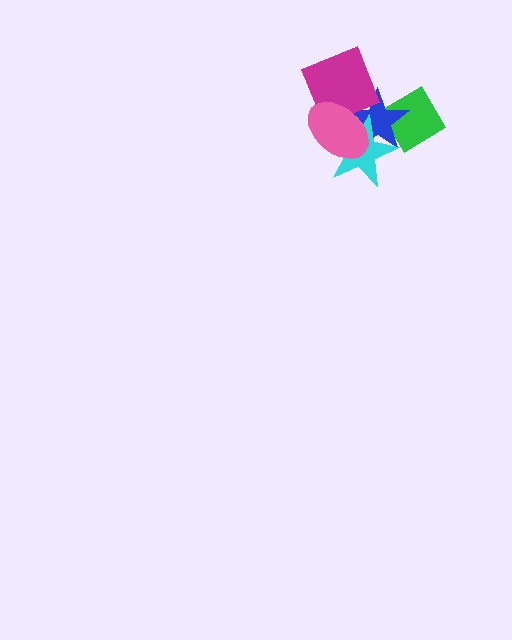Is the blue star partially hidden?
Yes, it is partially covered by another shape.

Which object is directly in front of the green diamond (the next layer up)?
The blue star is directly in front of the green diamond.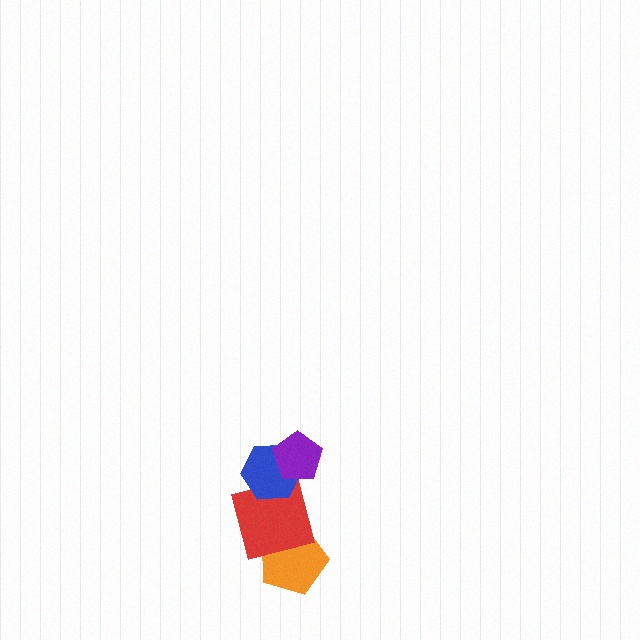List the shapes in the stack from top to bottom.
From top to bottom: the purple pentagon, the blue hexagon, the red square, the orange pentagon.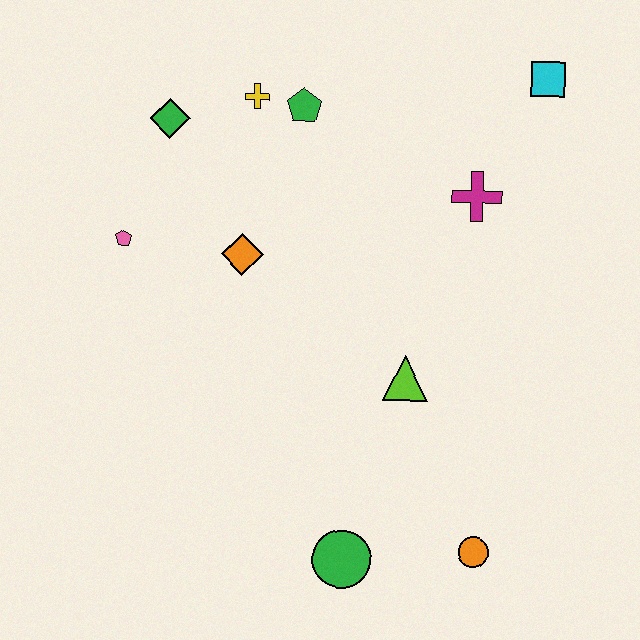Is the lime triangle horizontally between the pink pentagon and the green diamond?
No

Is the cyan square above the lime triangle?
Yes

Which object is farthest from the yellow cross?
The orange circle is farthest from the yellow cross.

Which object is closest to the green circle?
The orange circle is closest to the green circle.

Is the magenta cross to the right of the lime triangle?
Yes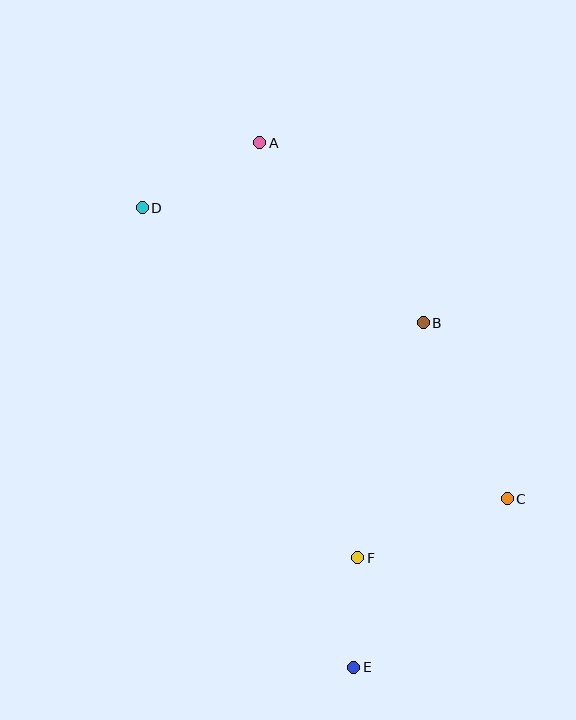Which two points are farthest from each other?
Points A and E are farthest from each other.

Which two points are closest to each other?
Points E and F are closest to each other.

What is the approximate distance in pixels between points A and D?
The distance between A and D is approximately 135 pixels.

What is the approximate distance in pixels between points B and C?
The distance between B and C is approximately 195 pixels.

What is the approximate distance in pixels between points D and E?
The distance between D and E is approximately 506 pixels.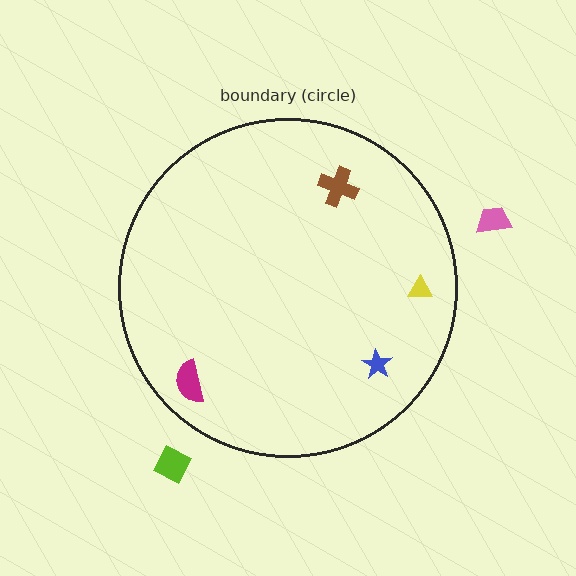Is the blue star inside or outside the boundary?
Inside.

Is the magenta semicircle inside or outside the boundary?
Inside.